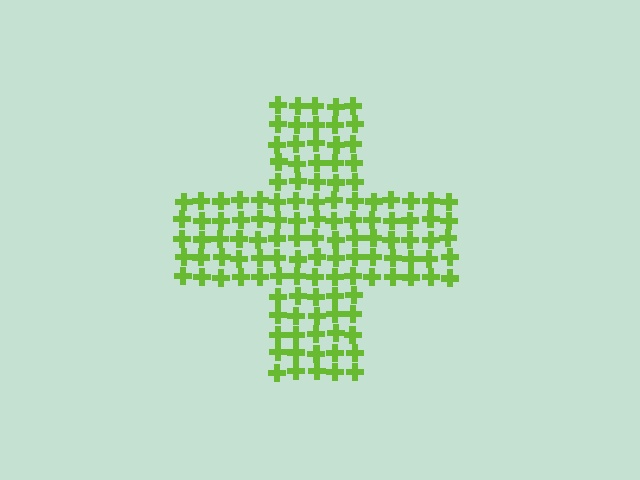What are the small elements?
The small elements are crosses.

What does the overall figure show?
The overall figure shows a cross.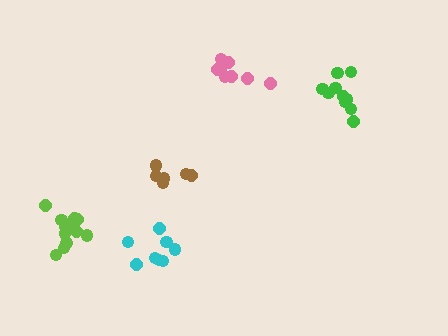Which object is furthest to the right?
The green cluster is rightmost.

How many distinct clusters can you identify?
There are 5 distinct clusters.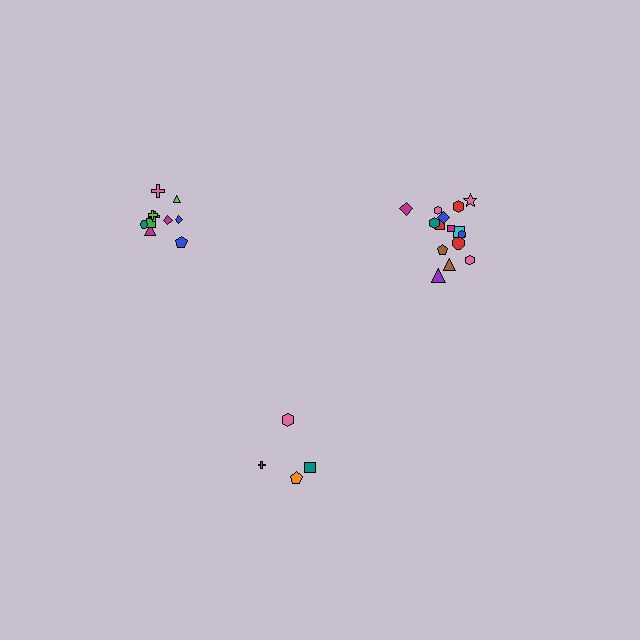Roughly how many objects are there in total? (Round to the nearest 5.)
Roughly 30 objects in total.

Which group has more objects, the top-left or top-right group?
The top-right group.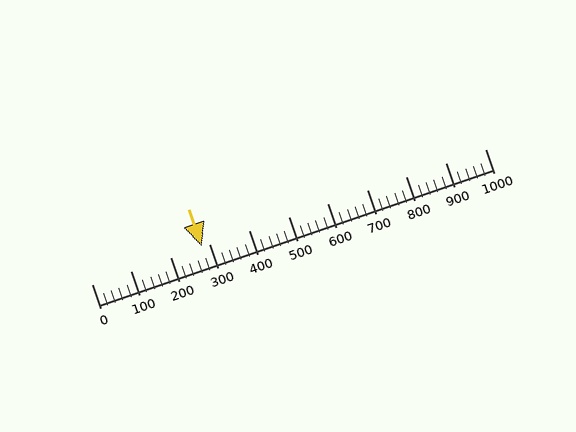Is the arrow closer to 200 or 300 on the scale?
The arrow is closer to 300.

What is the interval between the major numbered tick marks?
The major tick marks are spaced 100 units apart.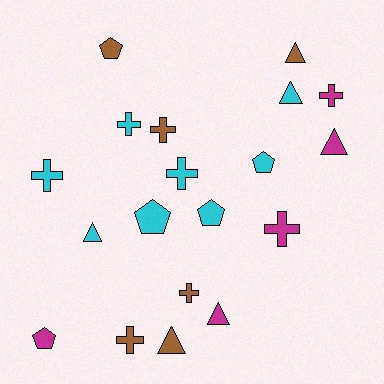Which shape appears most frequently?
Cross, with 8 objects.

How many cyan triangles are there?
There are 2 cyan triangles.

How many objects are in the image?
There are 19 objects.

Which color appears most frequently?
Cyan, with 8 objects.